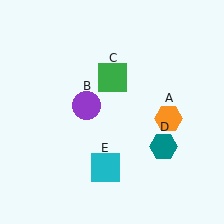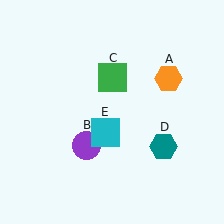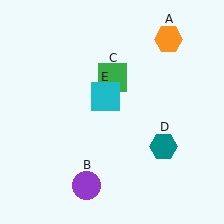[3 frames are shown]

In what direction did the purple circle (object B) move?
The purple circle (object B) moved down.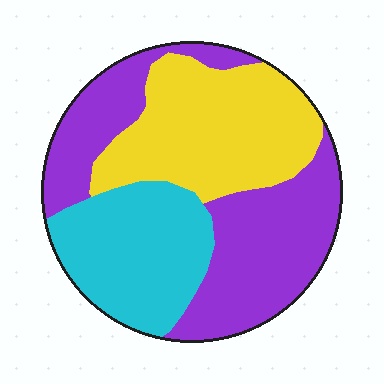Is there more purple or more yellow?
Purple.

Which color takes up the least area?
Cyan, at roughly 25%.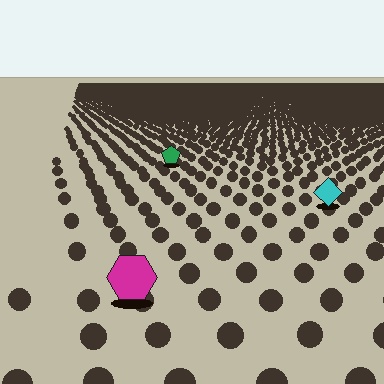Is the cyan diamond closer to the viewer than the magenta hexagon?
No. The magenta hexagon is closer — you can tell from the texture gradient: the ground texture is coarser near it.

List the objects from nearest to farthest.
From nearest to farthest: the magenta hexagon, the cyan diamond, the green pentagon.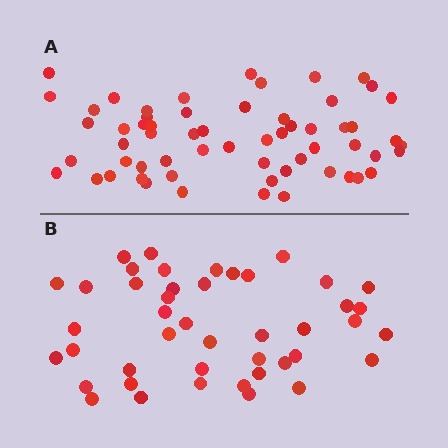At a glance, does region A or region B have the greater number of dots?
Region A (the top region) has more dots.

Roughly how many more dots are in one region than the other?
Region A has approximately 15 more dots than region B.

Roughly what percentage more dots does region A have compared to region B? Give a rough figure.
About 35% more.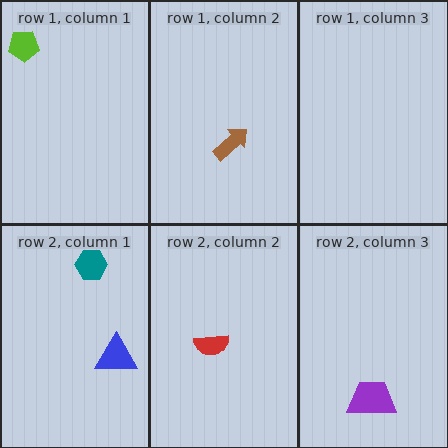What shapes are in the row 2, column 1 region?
The teal hexagon, the blue triangle.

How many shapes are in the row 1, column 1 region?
1.